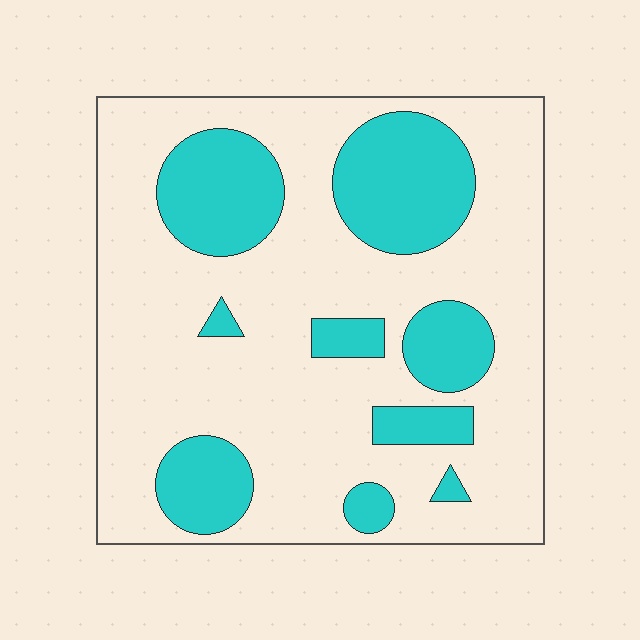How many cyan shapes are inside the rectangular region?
9.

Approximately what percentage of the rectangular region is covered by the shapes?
Approximately 25%.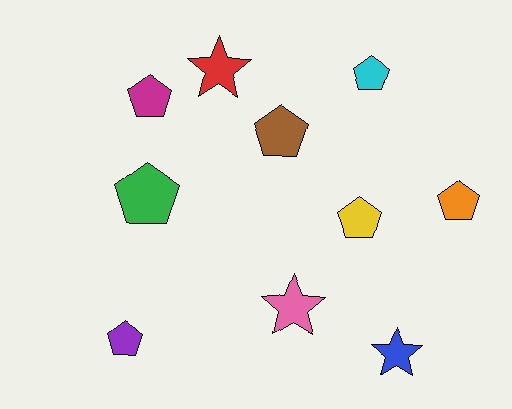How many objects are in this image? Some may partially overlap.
There are 10 objects.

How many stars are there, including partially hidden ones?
There are 3 stars.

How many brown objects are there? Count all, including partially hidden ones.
There is 1 brown object.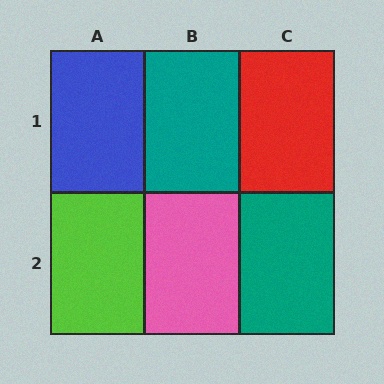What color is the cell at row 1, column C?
Red.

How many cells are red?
1 cell is red.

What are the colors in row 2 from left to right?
Lime, pink, teal.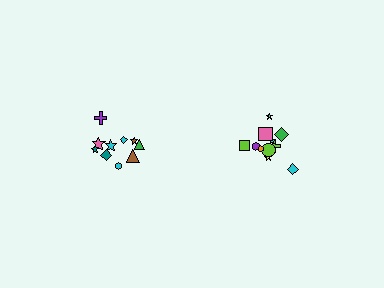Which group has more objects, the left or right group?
The right group.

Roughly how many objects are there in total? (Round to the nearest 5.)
Roughly 20 objects in total.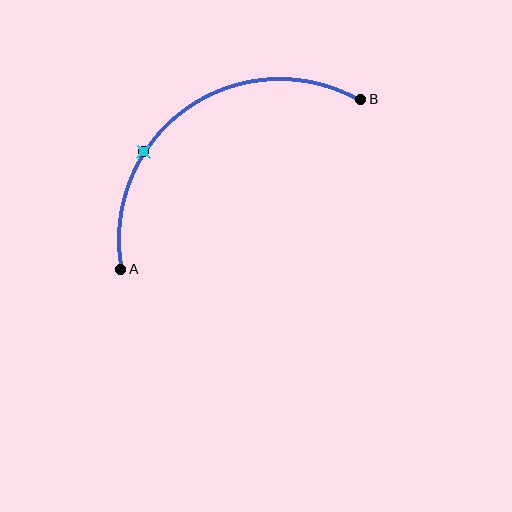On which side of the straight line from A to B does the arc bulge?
The arc bulges above and to the left of the straight line connecting A and B.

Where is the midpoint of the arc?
The arc midpoint is the point on the curve farthest from the straight line joining A and B. It sits above and to the left of that line.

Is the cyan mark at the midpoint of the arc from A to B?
No. The cyan mark lies on the arc but is closer to endpoint A. The arc midpoint would be at the point on the curve equidistant along the arc from both A and B.